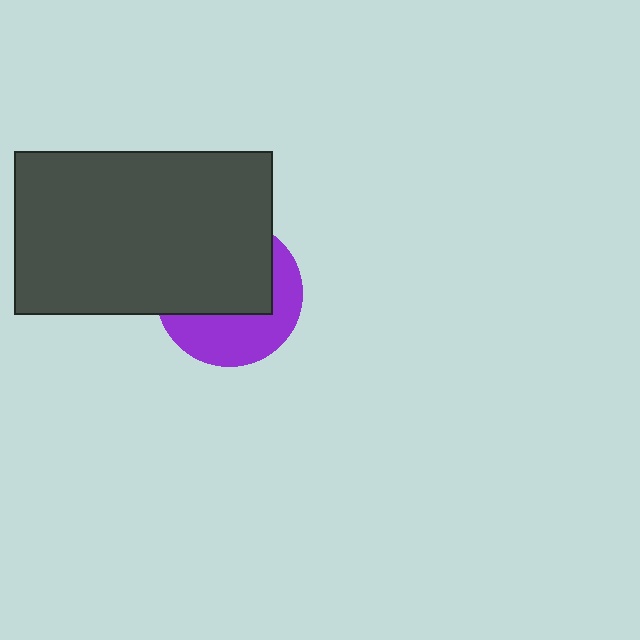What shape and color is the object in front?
The object in front is a dark gray rectangle.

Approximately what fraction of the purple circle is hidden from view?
Roughly 58% of the purple circle is hidden behind the dark gray rectangle.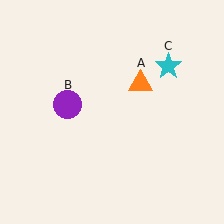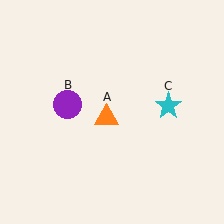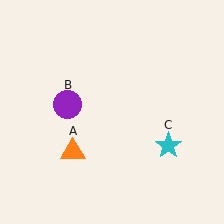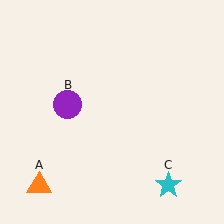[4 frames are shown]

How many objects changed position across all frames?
2 objects changed position: orange triangle (object A), cyan star (object C).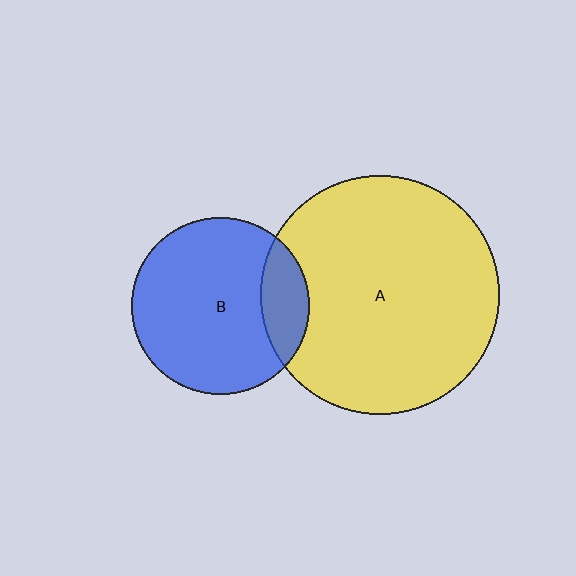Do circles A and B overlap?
Yes.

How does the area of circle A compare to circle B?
Approximately 1.8 times.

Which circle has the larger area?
Circle A (yellow).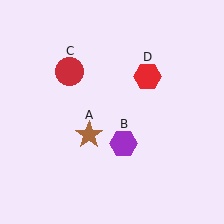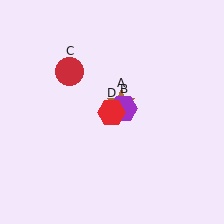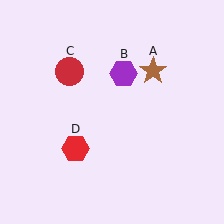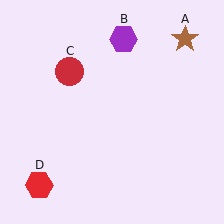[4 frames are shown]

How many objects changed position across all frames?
3 objects changed position: brown star (object A), purple hexagon (object B), red hexagon (object D).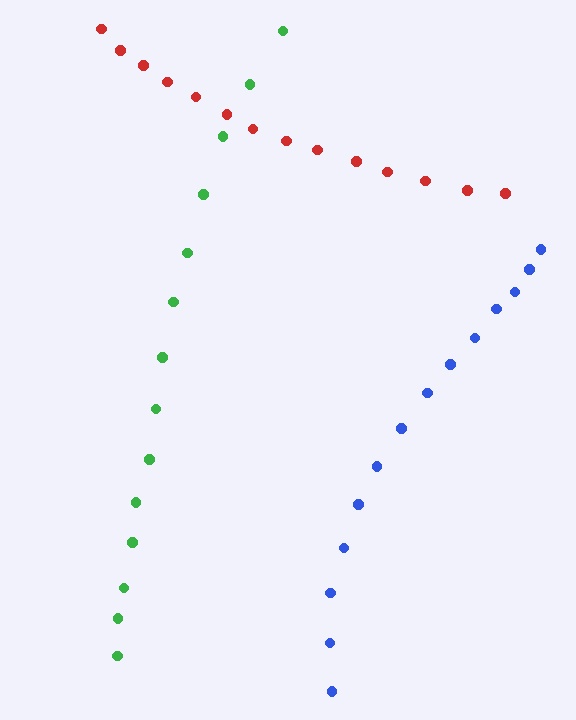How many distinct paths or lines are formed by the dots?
There are 3 distinct paths.